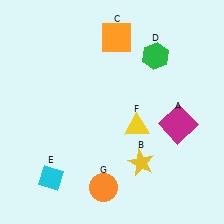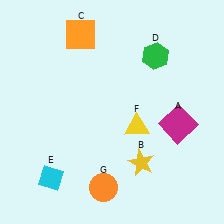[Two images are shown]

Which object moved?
The orange square (C) moved left.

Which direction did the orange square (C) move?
The orange square (C) moved left.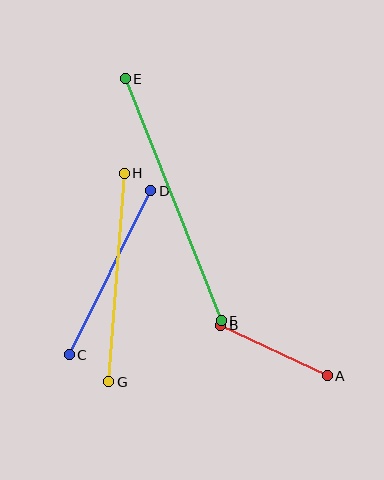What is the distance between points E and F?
The distance is approximately 260 pixels.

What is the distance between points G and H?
The distance is approximately 209 pixels.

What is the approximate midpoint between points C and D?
The midpoint is at approximately (110, 273) pixels.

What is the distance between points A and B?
The distance is approximately 118 pixels.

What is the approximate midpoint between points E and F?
The midpoint is at approximately (173, 200) pixels.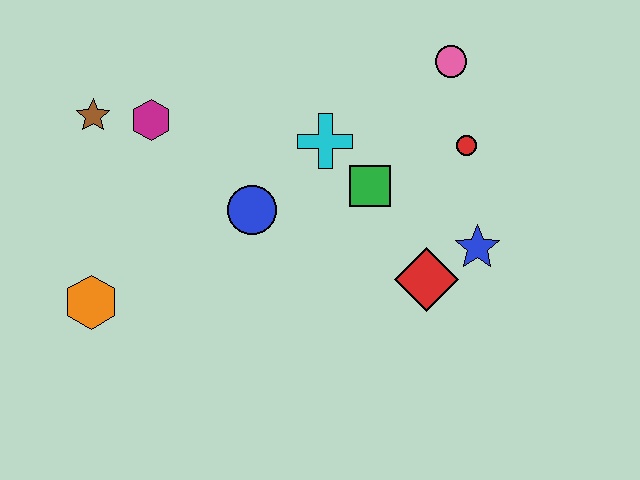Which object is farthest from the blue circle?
The pink circle is farthest from the blue circle.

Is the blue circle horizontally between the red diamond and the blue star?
No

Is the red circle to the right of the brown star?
Yes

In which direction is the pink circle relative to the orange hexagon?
The pink circle is to the right of the orange hexagon.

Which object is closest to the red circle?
The pink circle is closest to the red circle.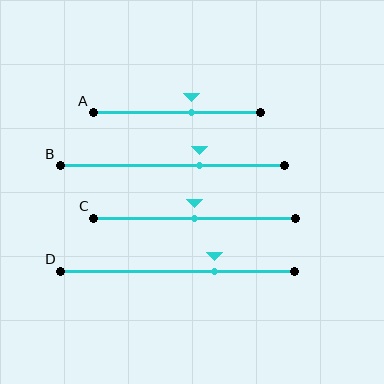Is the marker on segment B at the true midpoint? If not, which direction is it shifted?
No, the marker on segment B is shifted to the right by about 12% of the segment length.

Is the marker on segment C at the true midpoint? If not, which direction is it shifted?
Yes, the marker on segment C is at the true midpoint.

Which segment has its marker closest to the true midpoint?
Segment C has its marker closest to the true midpoint.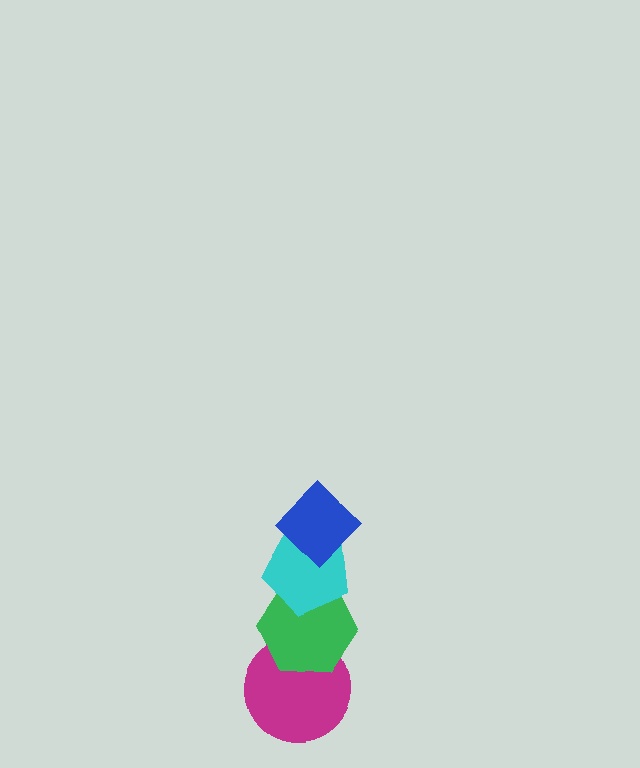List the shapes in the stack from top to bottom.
From top to bottom: the blue diamond, the cyan pentagon, the green hexagon, the magenta circle.